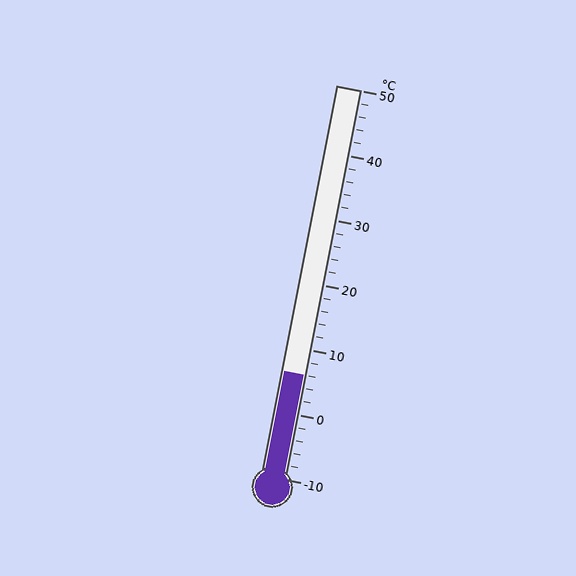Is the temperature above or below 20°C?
The temperature is below 20°C.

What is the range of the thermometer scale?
The thermometer scale ranges from -10°C to 50°C.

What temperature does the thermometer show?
The thermometer shows approximately 6°C.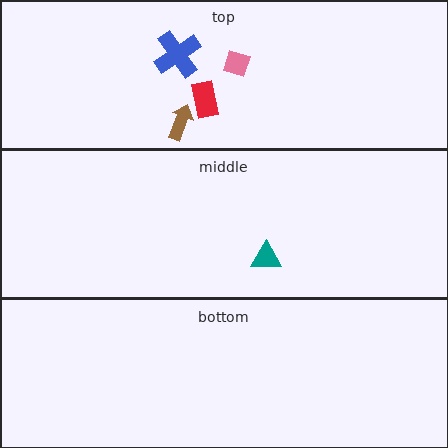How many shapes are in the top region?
4.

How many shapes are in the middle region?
1.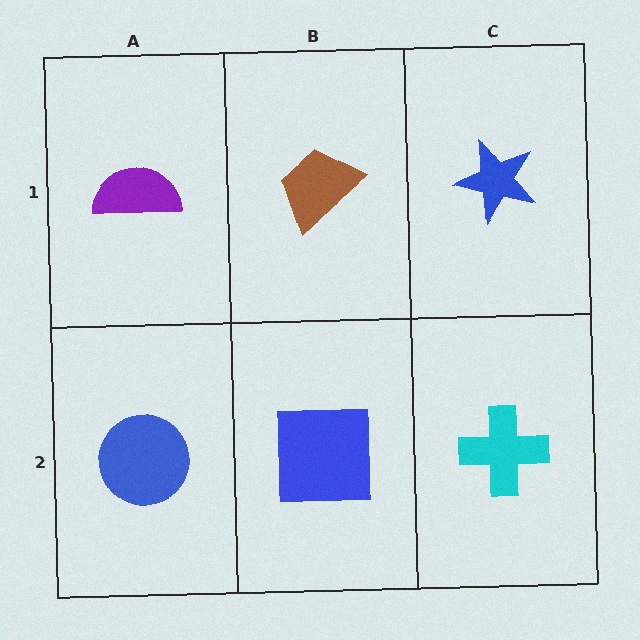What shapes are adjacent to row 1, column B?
A blue square (row 2, column B), a purple semicircle (row 1, column A), a blue star (row 1, column C).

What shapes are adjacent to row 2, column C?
A blue star (row 1, column C), a blue square (row 2, column B).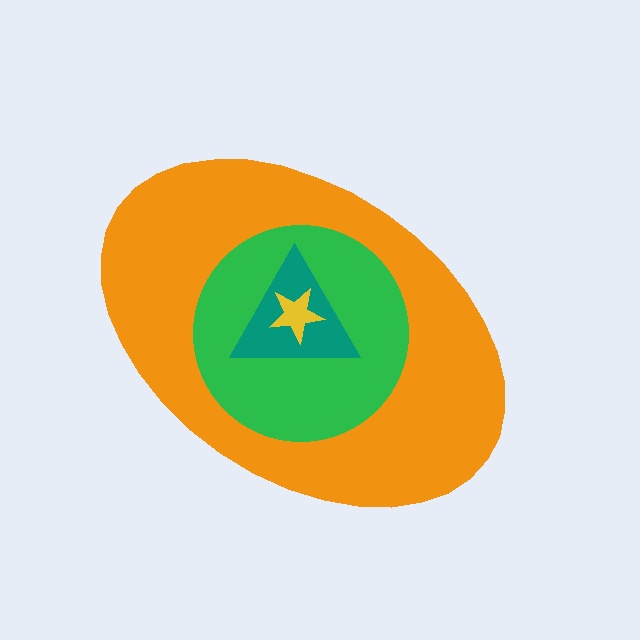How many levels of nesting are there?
4.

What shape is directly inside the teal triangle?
The yellow star.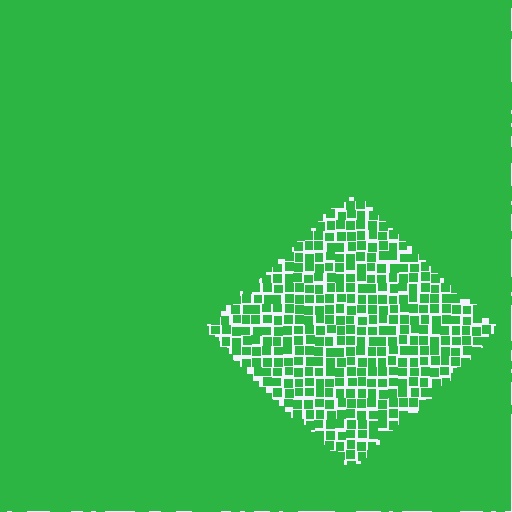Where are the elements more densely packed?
The elements are more densely packed outside the diamond boundary.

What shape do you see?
I see a diamond.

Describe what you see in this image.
The image contains small green elements arranged at two different densities. A diamond-shaped region is visible where the elements are less densely packed than the surrounding area.